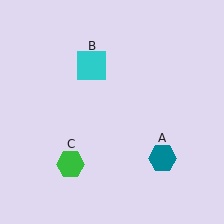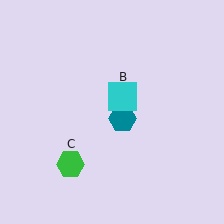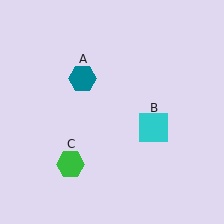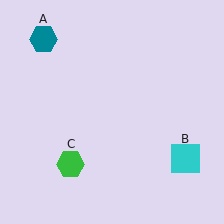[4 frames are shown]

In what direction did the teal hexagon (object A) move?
The teal hexagon (object A) moved up and to the left.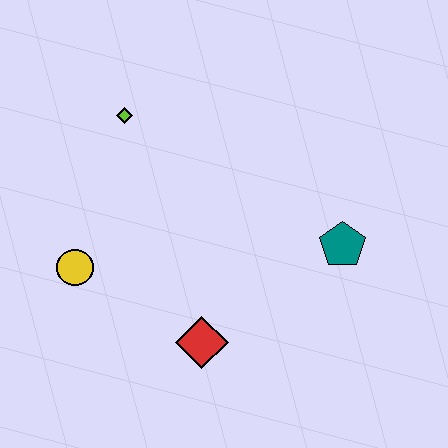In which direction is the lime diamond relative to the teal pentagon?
The lime diamond is to the left of the teal pentagon.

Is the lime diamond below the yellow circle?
No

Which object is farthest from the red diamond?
The lime diamond is farthest from the red diamond.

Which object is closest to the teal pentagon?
The red diamond is closest to the teal pentagon.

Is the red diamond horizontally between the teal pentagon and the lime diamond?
Yes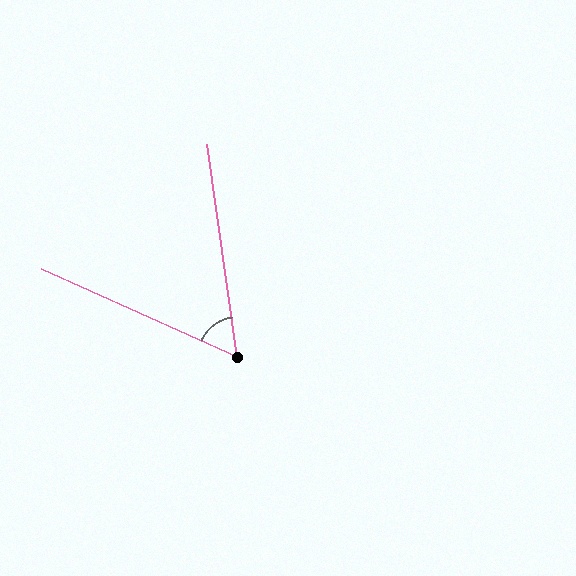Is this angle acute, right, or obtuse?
It is acute.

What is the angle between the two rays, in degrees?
Approximately 58 degrees.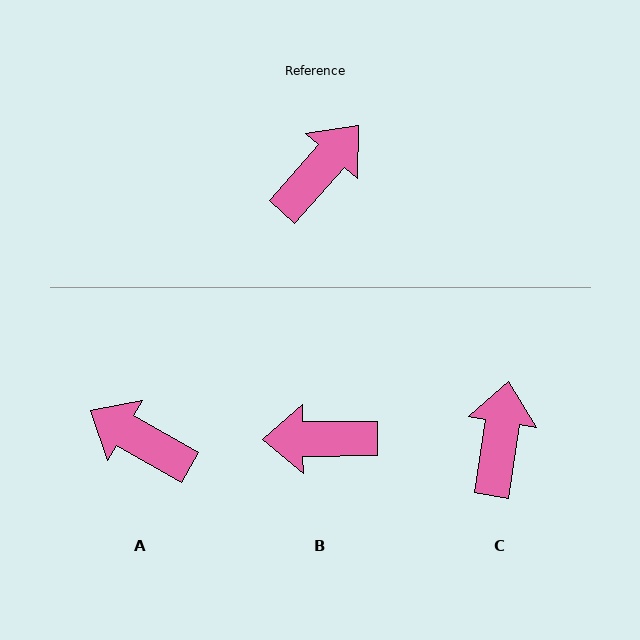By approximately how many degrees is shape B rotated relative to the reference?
Approximately 132 degrees counter-clockwise.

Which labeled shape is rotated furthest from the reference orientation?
B, about 132 degrees away.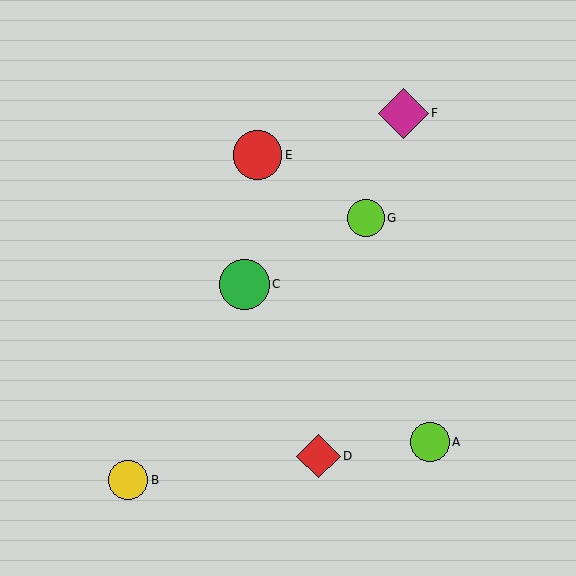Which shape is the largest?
The magenta diamond (labeled F) is the largest.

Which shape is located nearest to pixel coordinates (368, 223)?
The lime circle (labeled G) at (366, 218) is nearest to that location.